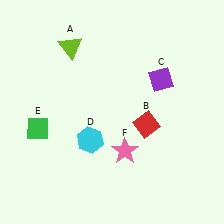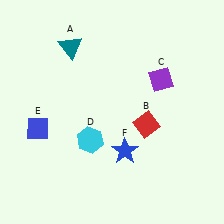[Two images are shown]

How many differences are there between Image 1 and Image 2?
There are 3 differences between the two images.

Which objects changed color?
A changed from lime to teal. E changed from green to blue. F changed from pink to blue.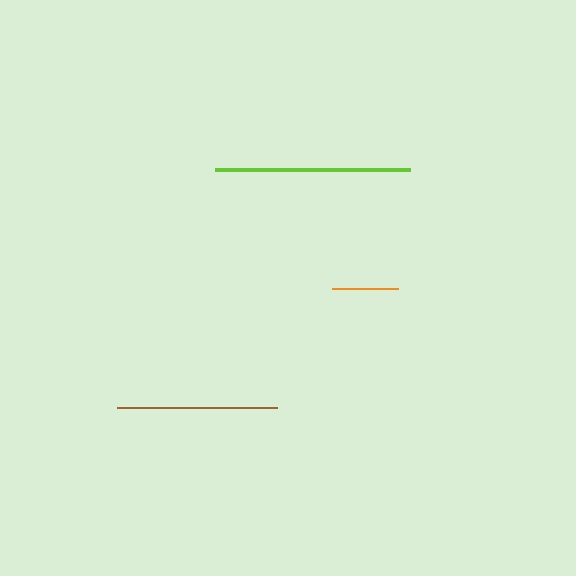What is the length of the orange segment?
The orange segment is approximately 66 pixels long.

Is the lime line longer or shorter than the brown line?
The lime line is longer than the brown line.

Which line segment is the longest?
The lime line is the longest at approximately 195 pixels.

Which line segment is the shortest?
The orange line is the shortest at approximately 66 pixels.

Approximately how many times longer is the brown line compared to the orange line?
The brown line is approximately 2.4 times the length of the orange line.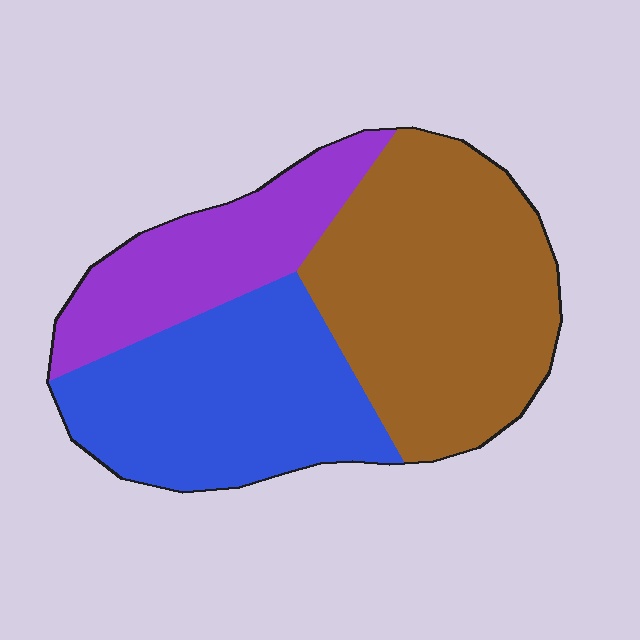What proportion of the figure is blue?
Blue takes up about one third (1/3) of the figure.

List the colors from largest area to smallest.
From largest to smallest: brown, blue, purple.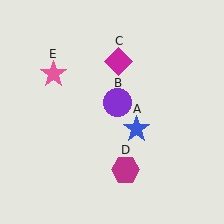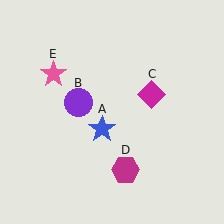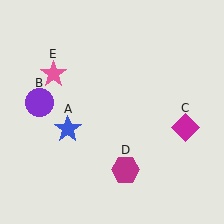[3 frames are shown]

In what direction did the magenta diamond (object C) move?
The magenta diamond (object C) moved down and to the right.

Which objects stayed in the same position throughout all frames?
Magenta hexagon (object D) and pink star (object E) remained stationary.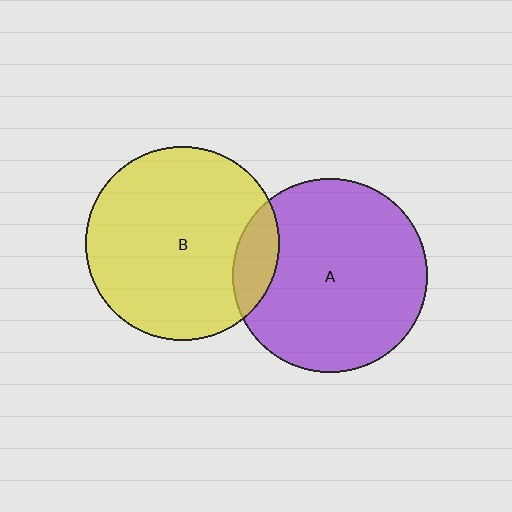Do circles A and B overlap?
Yes.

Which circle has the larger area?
Circle A (purple).